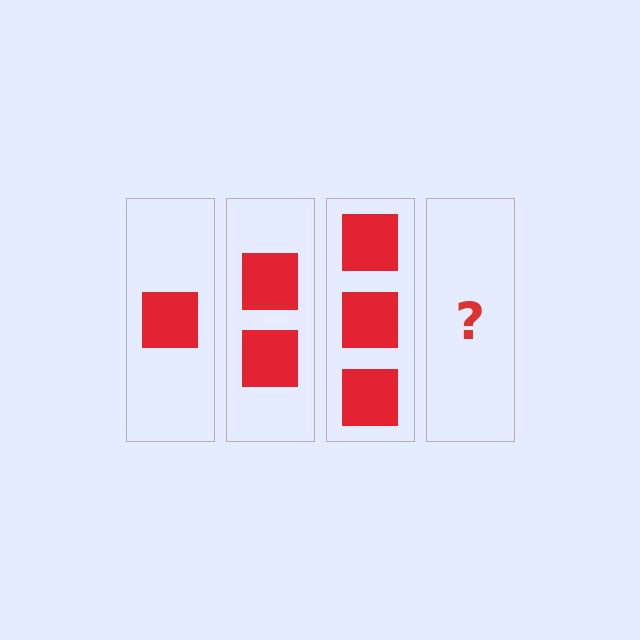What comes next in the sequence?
The next element should be 4 squares.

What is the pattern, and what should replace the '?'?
The pattern is that each step adds one more square. The '?' should be 4 squares.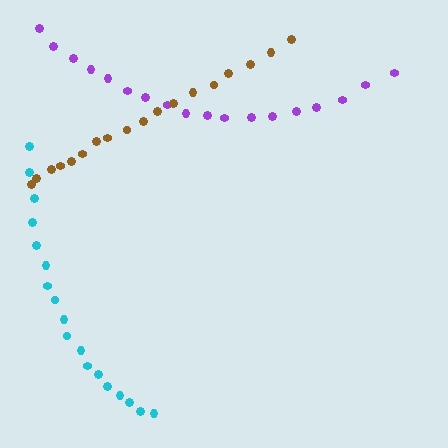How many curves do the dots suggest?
There are 3 distinct paths.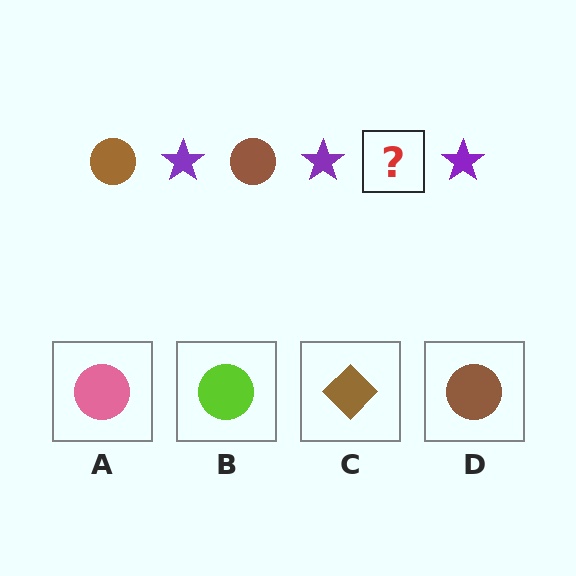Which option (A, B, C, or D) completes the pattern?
D.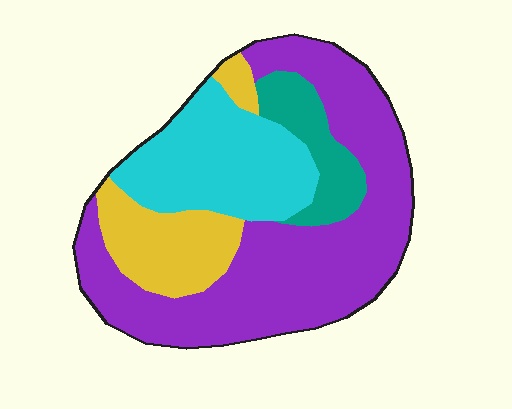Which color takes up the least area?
Teal, at roughly 10%.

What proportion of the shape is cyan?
Cyan covers 24% of the shape.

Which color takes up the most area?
Purple, at roughly 50%.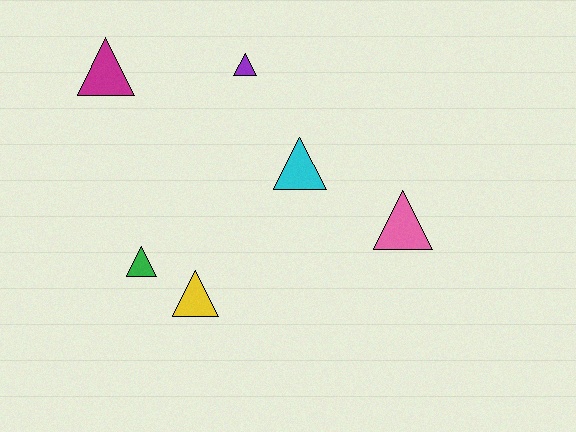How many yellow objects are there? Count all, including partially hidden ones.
There is 1 yellow object.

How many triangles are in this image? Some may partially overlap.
There are 6 triangles.